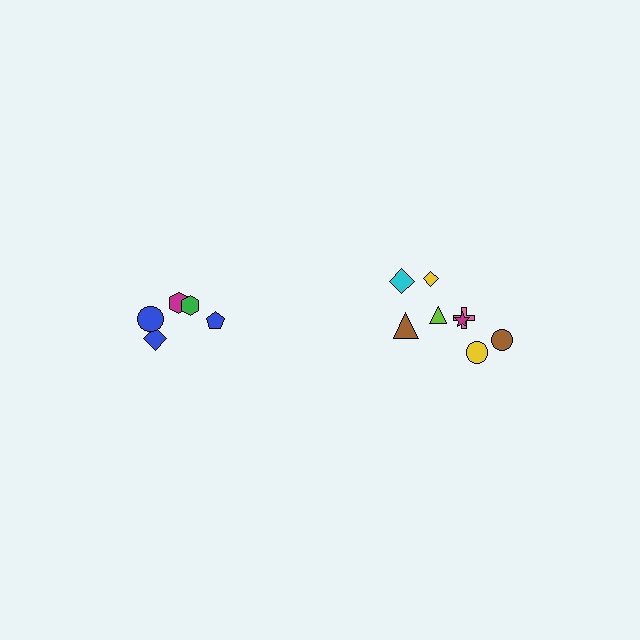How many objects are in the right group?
There are 8 objects.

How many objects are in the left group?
There are 5 objects.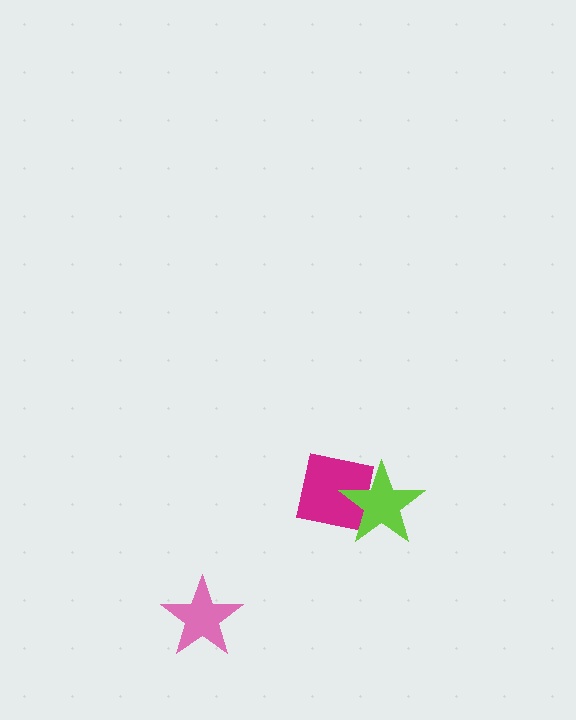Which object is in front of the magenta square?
The lime star is in front of the magenta square.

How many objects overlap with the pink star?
0 objects overlap with the pink star.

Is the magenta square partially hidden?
Yes, it is partially covered by another shape.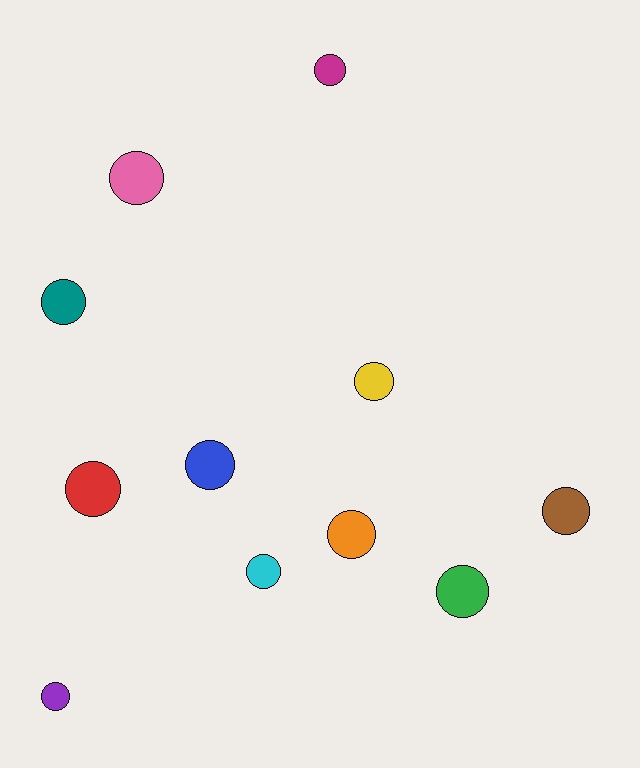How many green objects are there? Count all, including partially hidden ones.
There is 1 green object.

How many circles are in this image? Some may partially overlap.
There are 11 circles.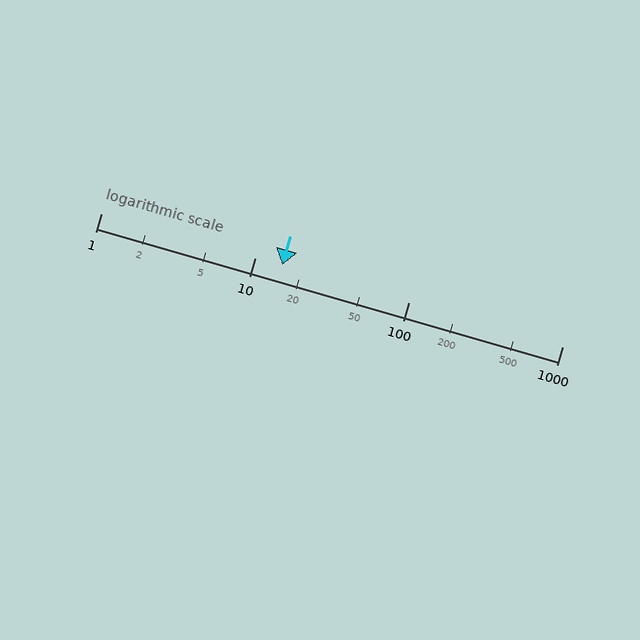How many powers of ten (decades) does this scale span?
The scale spans 3 decades, from 1 to 1000.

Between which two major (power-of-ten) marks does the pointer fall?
The pointer is between 10 and 100.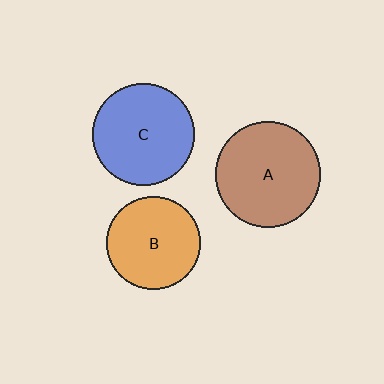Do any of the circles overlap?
No, none of the circles overlap.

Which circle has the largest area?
Circle A (brown).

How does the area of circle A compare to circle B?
Approximately 1.3 times.